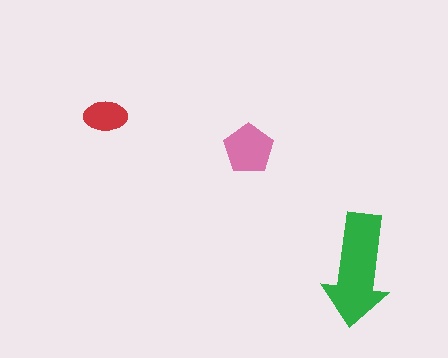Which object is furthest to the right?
The green arrow is rightmost.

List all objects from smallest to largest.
The red ellipse, the pink pentagon, the green arrow.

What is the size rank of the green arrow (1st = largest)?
1st.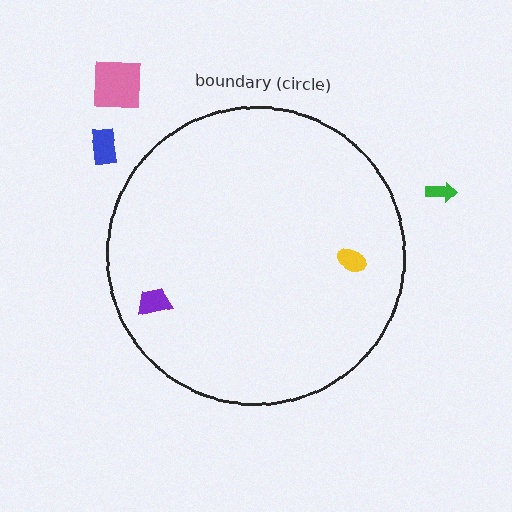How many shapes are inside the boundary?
2 inside, 3 outside.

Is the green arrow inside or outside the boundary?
Outside.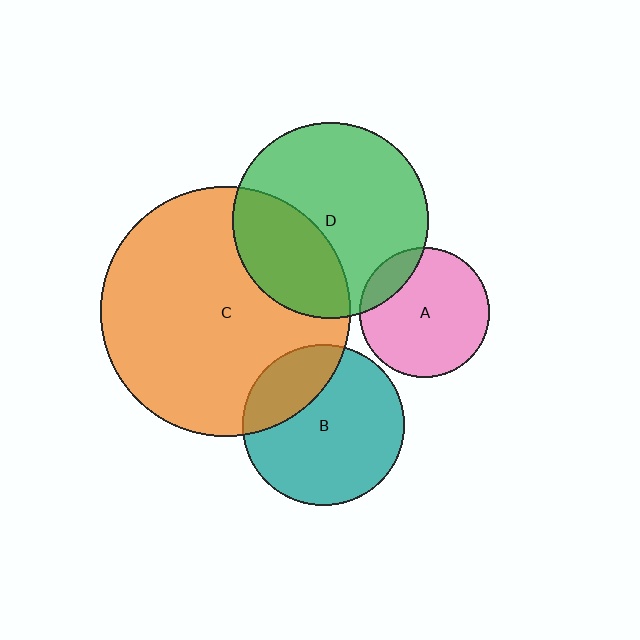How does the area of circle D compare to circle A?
Approximately 2.3 times.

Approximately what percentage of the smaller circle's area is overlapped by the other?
Approximately 15%.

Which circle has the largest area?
Circle C (orange).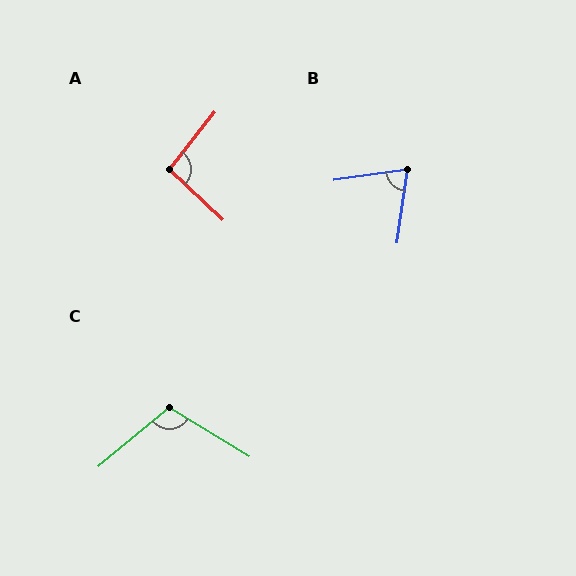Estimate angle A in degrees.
Approximately 94 degrees.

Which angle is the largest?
C, at approximately 109 degrees.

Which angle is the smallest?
B, at approximately 74 degrees.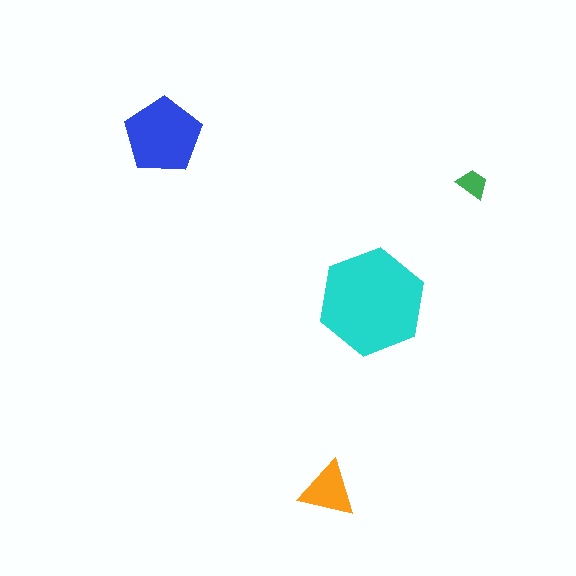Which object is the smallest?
The green trapezoid.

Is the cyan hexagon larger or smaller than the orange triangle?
Larger.